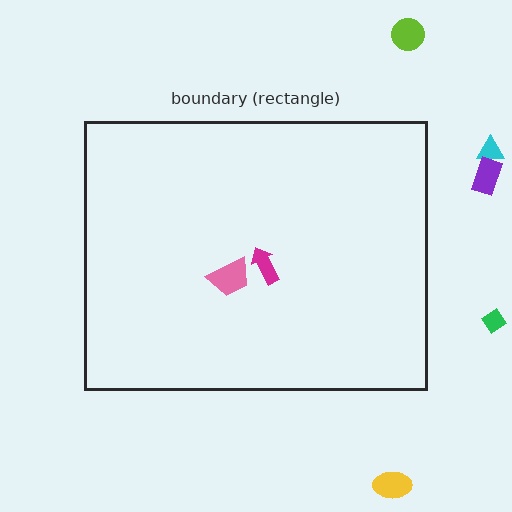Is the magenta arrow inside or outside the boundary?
Inside.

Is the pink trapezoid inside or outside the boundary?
Inside.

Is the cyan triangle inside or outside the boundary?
Outside.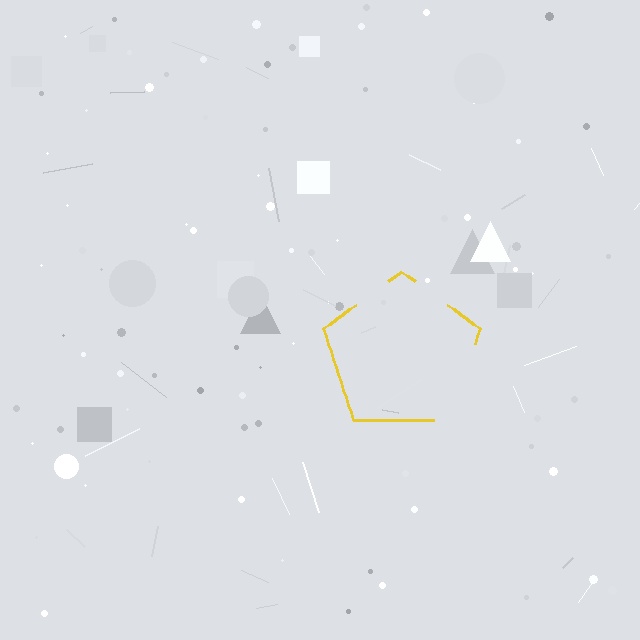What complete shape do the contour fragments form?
The contour fragments form a pentagon.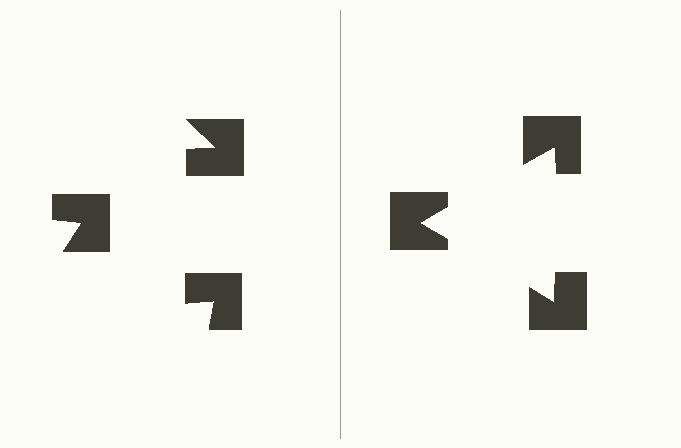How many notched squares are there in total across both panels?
6 — 3 on each side.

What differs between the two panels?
The notched squares are positioned identically on both sides; only the wedge orientations differ. On the right they align to a triangle; on the left they are misaligned.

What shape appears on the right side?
An illusory triangle.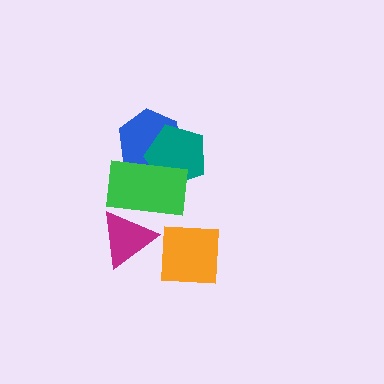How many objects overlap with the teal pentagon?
2 objects overlap with the teal pentagon.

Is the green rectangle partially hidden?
No, no other shape covers it.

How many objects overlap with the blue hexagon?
2 objects overlap with the blue hexagon.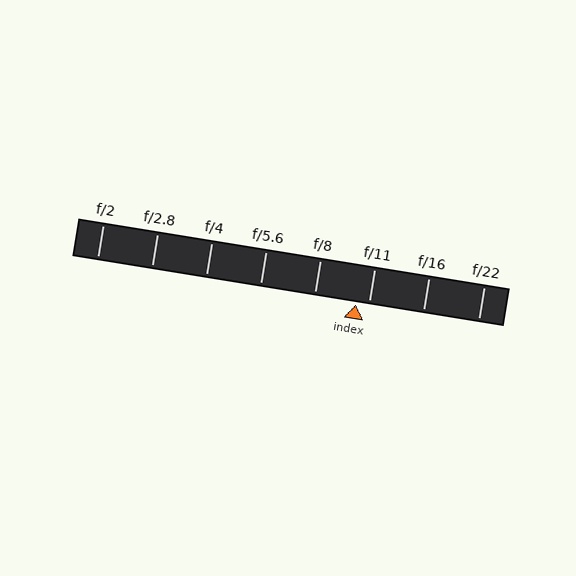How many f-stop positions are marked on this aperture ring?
There are 8 f-stop positions marked.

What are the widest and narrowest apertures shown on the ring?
The widest aperture shown is f/2 and the narrowest is f/22.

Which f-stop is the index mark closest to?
The index mark is closest to f/11.